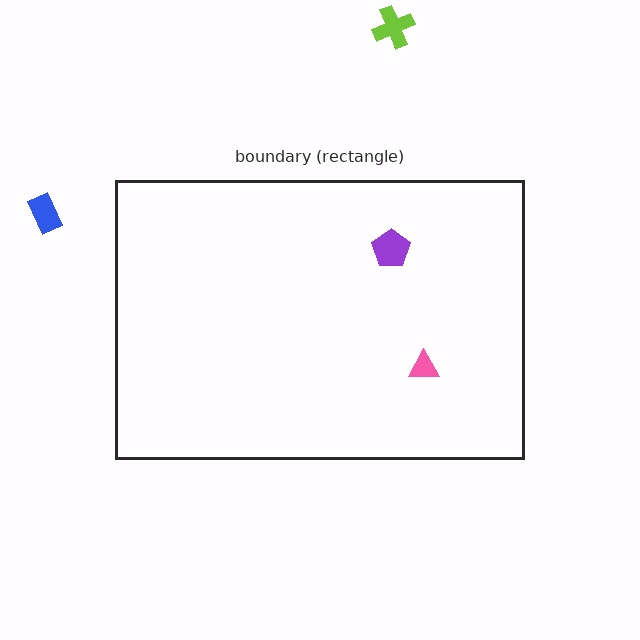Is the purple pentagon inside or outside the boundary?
Inside.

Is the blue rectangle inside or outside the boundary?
Outside.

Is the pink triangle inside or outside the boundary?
Inside.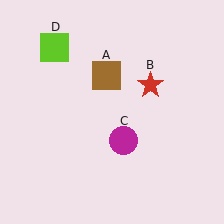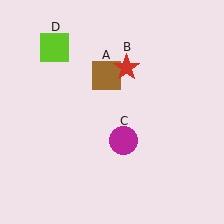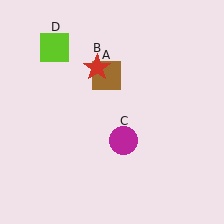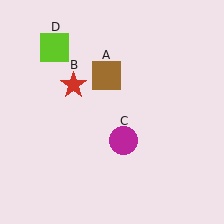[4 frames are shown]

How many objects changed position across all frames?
1 object changed position: red star (object B).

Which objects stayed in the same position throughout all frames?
Brown square (object A) and magenta circle (object C) and lime square (object D) remained stationary.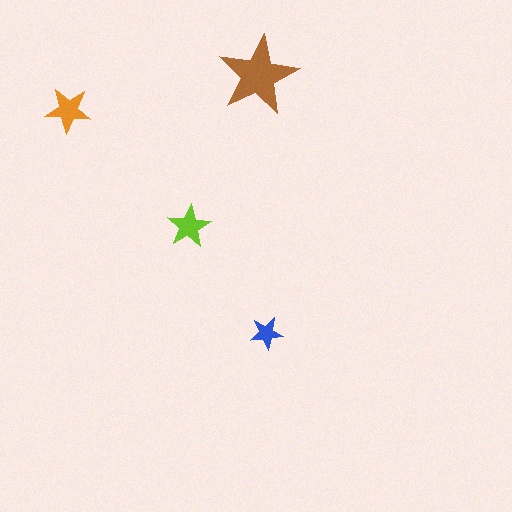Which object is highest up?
The brown star is topmost.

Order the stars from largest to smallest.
the brown one, the orange one, the lime one, the blue one.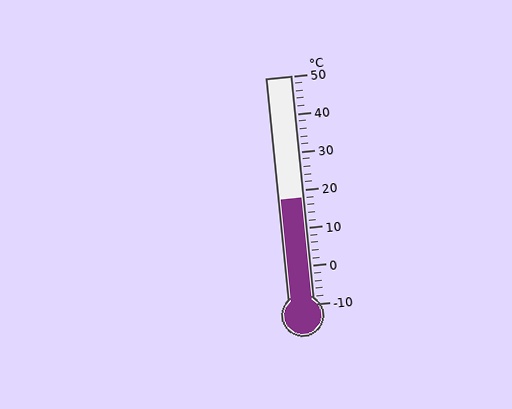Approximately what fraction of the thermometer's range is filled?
The thermometer is filled to approximately 45% of its range.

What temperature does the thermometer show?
The thermometer shows approximately 18°C.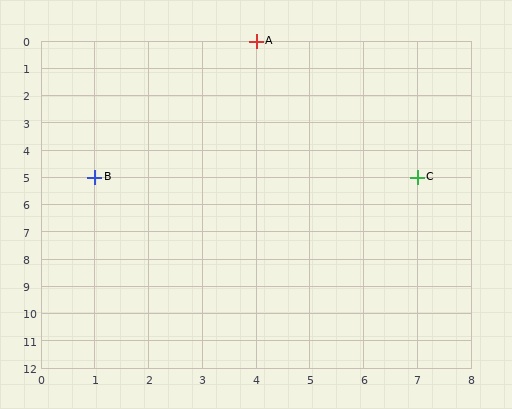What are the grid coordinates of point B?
Point B is at grid coordinates (1, 5).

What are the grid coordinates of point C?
Point C is at grid coordinates (7, 5).